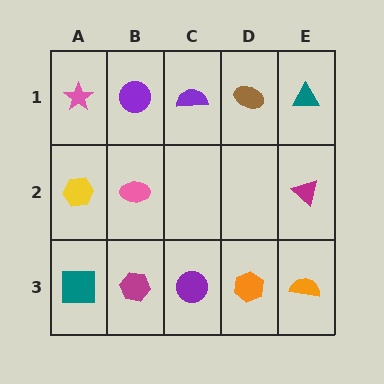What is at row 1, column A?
A pink star.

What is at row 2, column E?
A magenta triangle.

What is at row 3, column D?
An orange hexagon.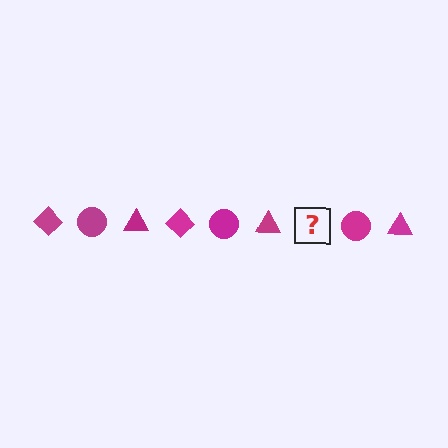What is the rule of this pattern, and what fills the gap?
The rule is that the pattern cycles through diamond, circle, triangle shapes in magenta. The gap should be filled with a magenta diamond.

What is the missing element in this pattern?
The missing element is a magenta diamond.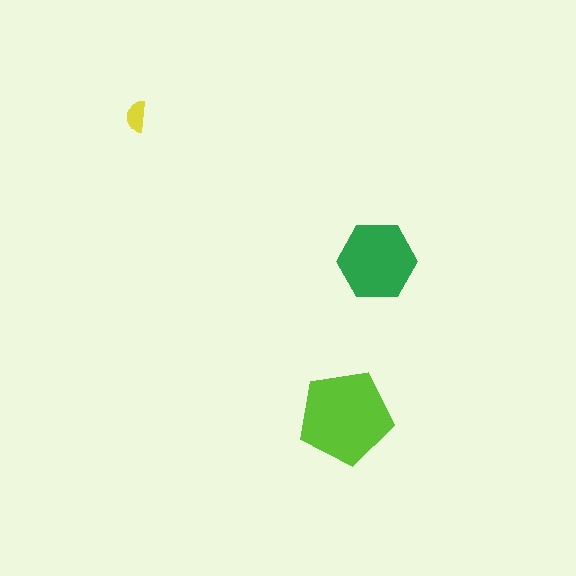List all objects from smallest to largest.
The yellow semicircle, the green hexagon, the lime pentagon.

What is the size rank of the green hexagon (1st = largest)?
2nd.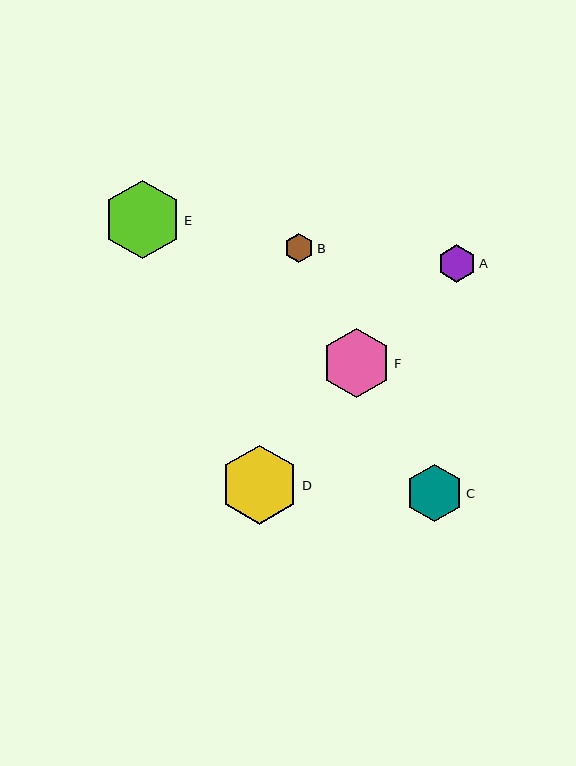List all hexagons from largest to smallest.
From largest to smallest: D, E, F, C, A, B.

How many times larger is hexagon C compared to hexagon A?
Hexagon C is approximately 1.5 times the size of hexagon A.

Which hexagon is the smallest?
Hexagon B is the smallest with a size of approximately 29 pixels.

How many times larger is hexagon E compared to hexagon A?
Hexagon E is approximately 2.1 times the size of hexagon A.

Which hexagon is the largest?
Hexagon D is the largest with a size of approximately 79 pixels.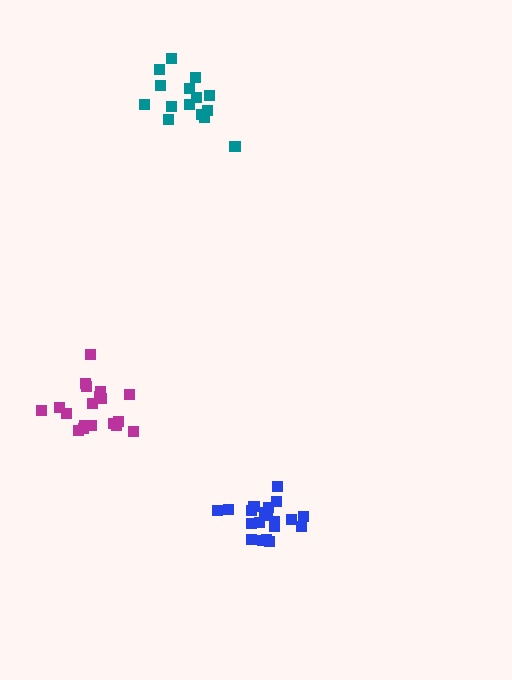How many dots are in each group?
Group 1: 20 dots, Group 2: 19 dots, Group 3: 15 dots (54 total).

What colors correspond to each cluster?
The clusters are colored: blue, magenta, teal.